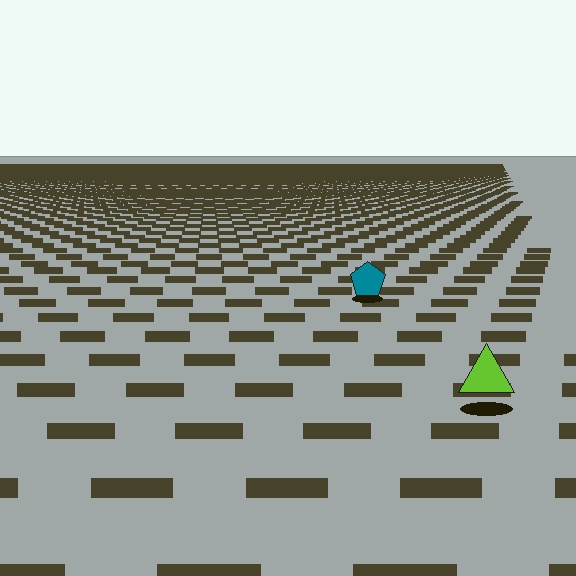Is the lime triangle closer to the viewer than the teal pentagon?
Yes. The lime triangle is closer — you can tell from the texture gradient: the ground texture is coarser near it.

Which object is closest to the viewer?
The lime triangle is closest. The texture marks near it are larger and more spread out.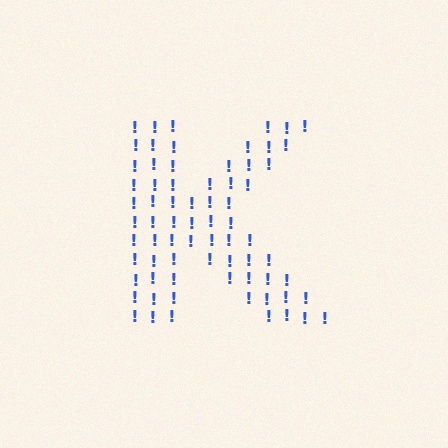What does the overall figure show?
The overall figure shows the letter K.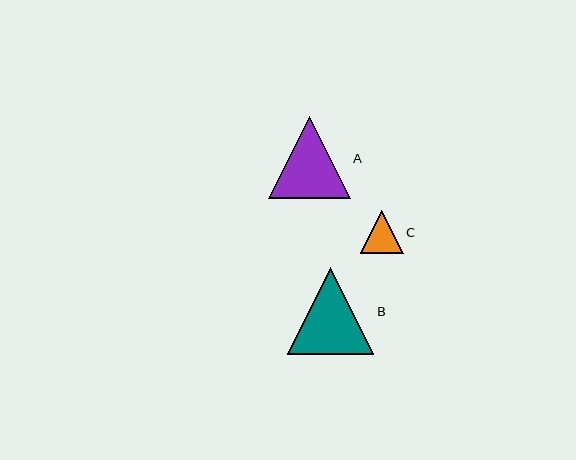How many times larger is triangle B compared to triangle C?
Triangle B is approximately 2.0 times the size of triangle C.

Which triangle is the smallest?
Triangle C is the smallest with a size of approximately 43 pixels.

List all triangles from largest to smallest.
From largest to smallest: B, A, C.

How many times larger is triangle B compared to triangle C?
Triangle B is approximately 2.0 times the size of triangle C.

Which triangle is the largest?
Triangle B is the largest with a size of approximately 86 pixels.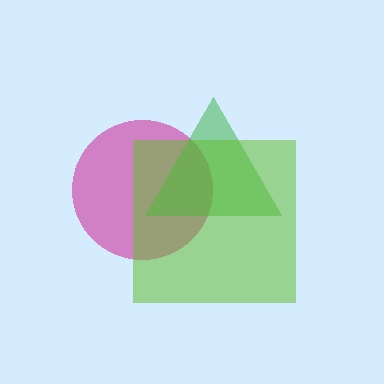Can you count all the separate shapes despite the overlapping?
Yes, there are 3 separate shapes.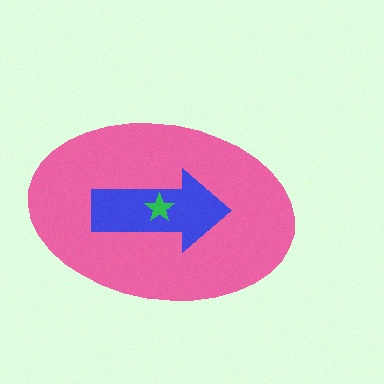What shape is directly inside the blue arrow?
The green star.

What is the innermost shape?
The green star.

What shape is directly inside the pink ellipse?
The blue arrow.